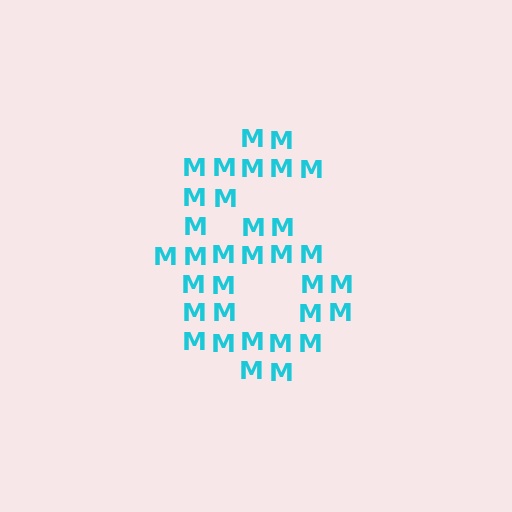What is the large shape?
The large shape is the digit 6.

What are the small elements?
The small elements are letter M's.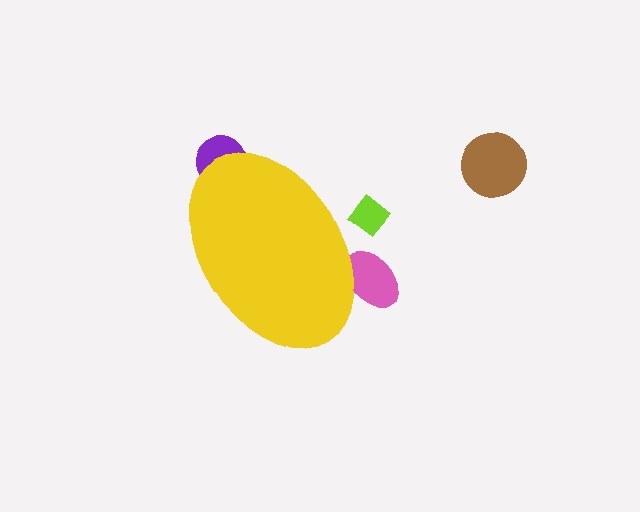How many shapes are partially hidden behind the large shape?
3 shapes are partially hidden.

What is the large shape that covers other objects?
A yellow ellipse.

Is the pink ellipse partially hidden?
Yes, the pink ellipse is partially hidden behind the yellow ellipse.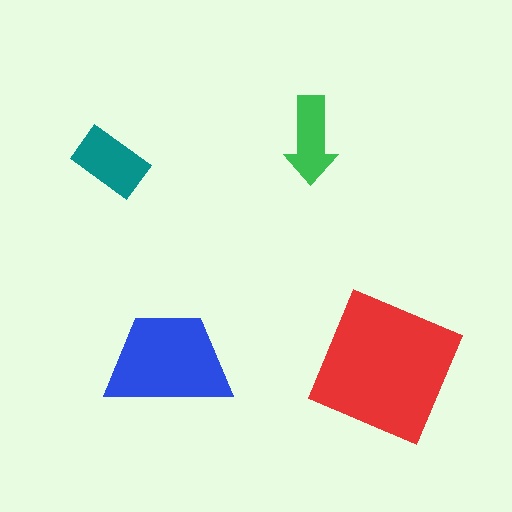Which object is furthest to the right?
The red square is rightmost.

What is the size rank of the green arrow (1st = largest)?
4th.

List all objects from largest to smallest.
The red square, the blue trapezoid, the teal rectangle, the green arrow.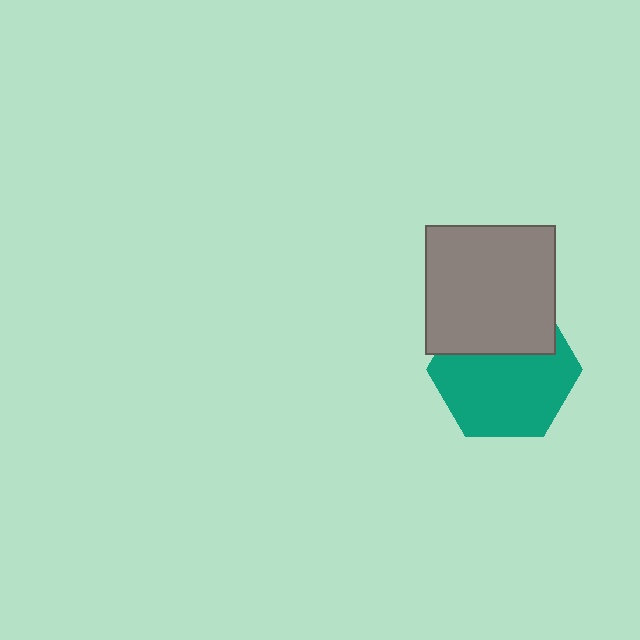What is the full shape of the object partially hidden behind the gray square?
The partially hidden object is a teal hexagon.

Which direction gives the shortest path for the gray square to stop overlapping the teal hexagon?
Moving up gives the shortest separation.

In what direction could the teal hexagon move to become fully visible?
The teal hexagon could move down. That would shift it out from behind the gray square entirely.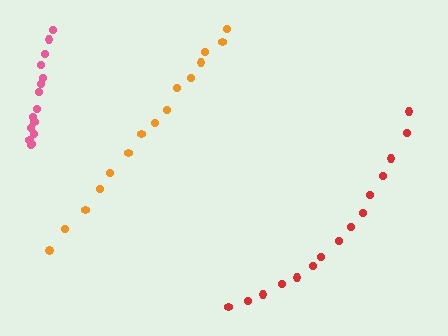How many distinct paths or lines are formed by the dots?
There are 3 distinct paths.